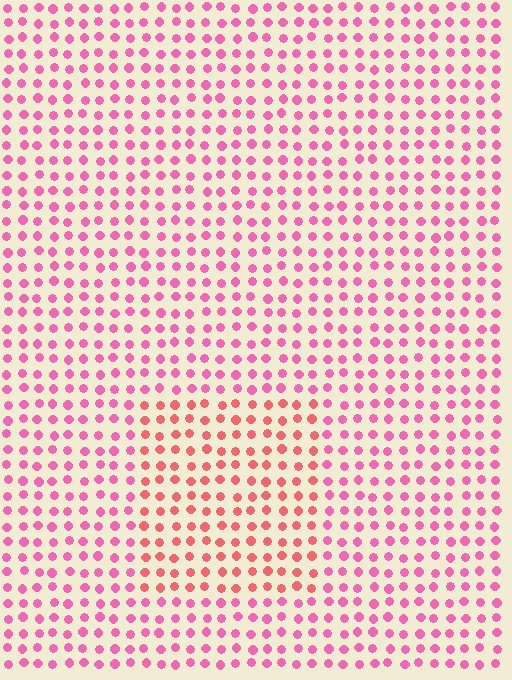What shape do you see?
I see a rectangle.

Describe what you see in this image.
The image is filled with small pink elements in a uniform arrangement. A rectangle-shaped region is visible where the elements are tinted to a slightly different hue, forming a subtle color boundary.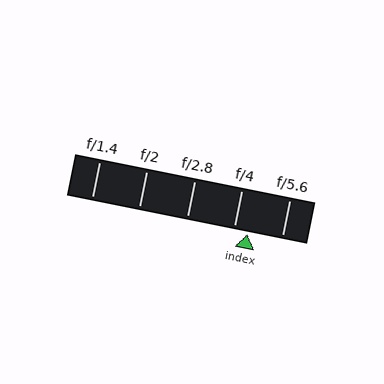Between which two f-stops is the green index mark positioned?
The index mark is between f/4 and f/5.6.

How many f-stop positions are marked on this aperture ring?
There are 5 f-stop positions marked.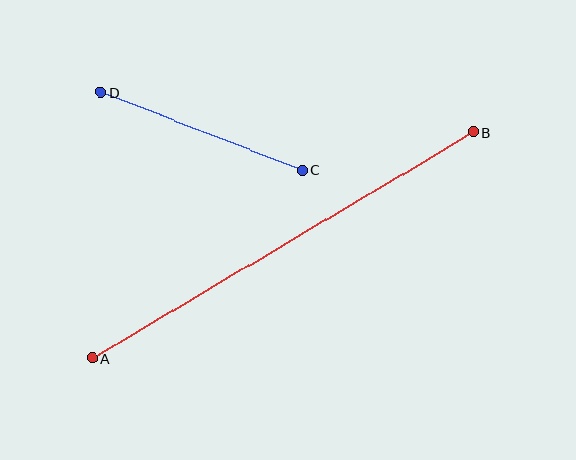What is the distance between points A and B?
The distance is approximately 443 pixels.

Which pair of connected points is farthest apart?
Points A and B are farthest apart.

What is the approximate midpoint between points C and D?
The midpoint is at approximately (201, 131) pixels.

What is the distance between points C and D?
The distance is approximately 216 pixels.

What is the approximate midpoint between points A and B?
The midpoint is at approximately (283, 245) pixels.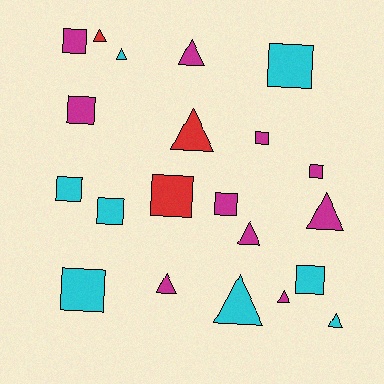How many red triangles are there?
There are 2 red triangles.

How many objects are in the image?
There are 21 objects.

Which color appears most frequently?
Magenta, with 10 objects.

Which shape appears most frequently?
Square, with 11 objects.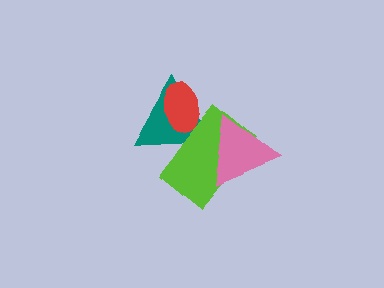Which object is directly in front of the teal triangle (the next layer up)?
The lime rectangle is directly in front of the teal triangle.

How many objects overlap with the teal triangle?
3 objects overlap with the teal triangle.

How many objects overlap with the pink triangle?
2 objects overlap with the pink triangle.